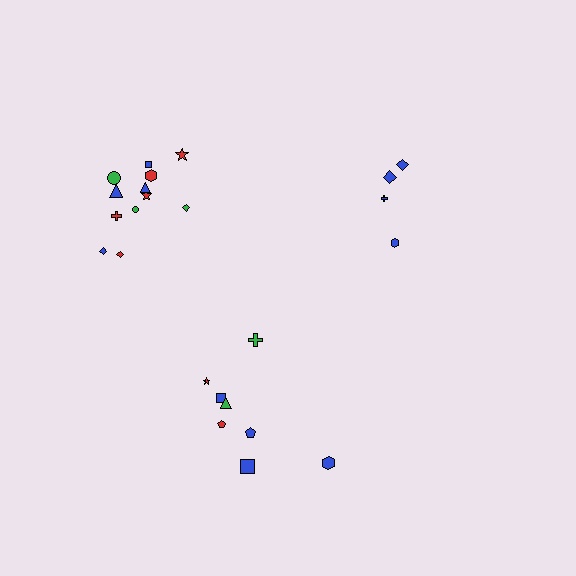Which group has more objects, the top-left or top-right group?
The top-left group.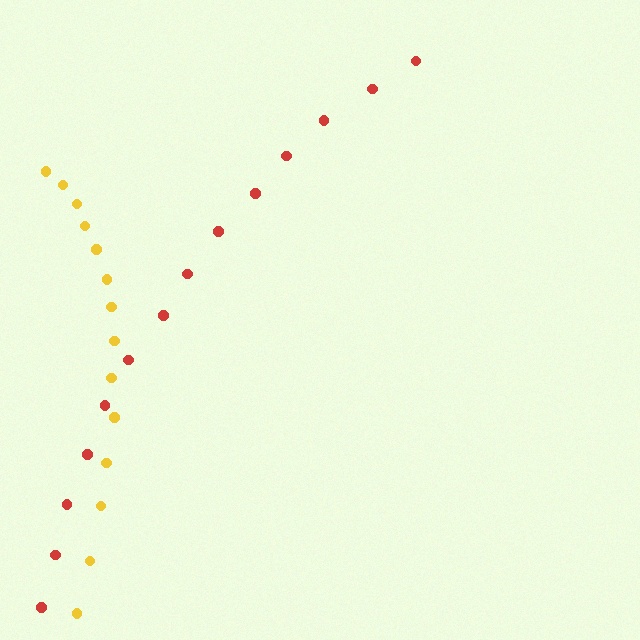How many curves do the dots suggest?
There are 2 distinct paths.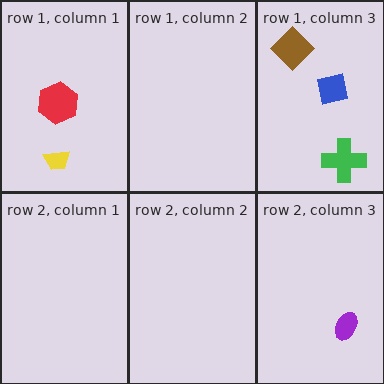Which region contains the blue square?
The row 1, column 3 region.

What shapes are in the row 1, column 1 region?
The red hexagon, the yellow trapezoid.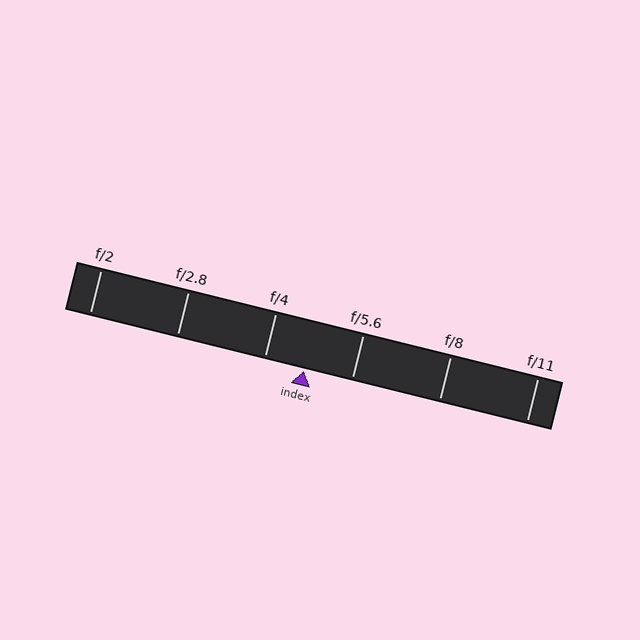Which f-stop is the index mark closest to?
The index mark is closest to f/4.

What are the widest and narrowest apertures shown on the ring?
The widest aperture shown is f/2 and the narrowest is f/11.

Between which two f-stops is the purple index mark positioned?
The index mark is between f/4 and f/5.6.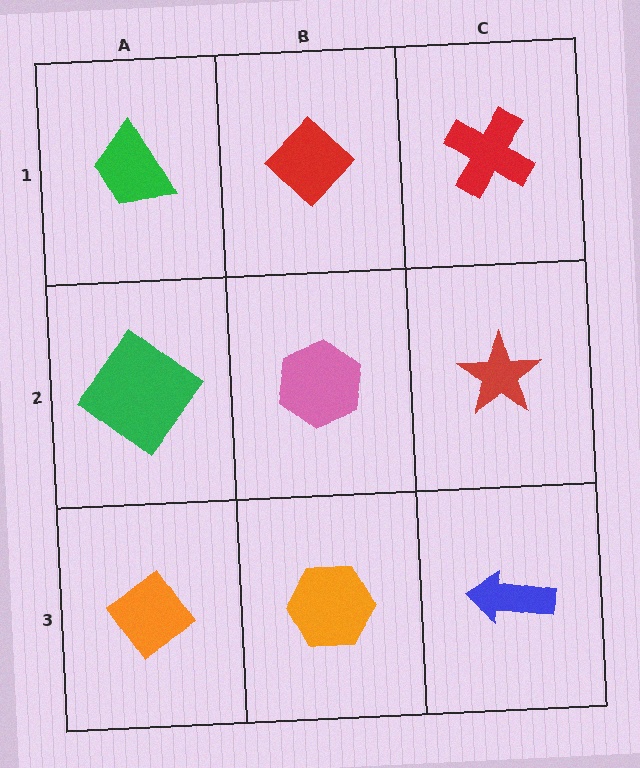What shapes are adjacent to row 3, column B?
A pink hexagon (row 2, column B), an orange diamond (row 3, column A), a blue arrow (row 3, column C).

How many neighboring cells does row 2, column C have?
3.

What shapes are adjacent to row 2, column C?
A red cross (row 1, column C), a blue arrow (row 3, column C), a pink hexagon (row 2, column B).